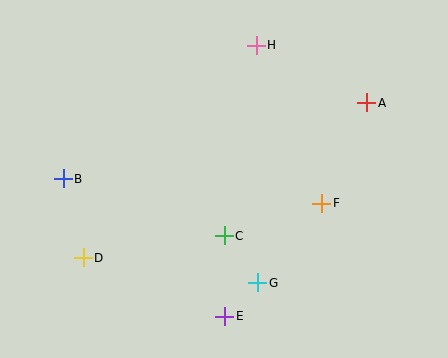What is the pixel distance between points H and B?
The distance between H and B is 235 pixels.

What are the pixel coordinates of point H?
Point H is at (256, 45).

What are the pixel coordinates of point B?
Point B is at (63, 179).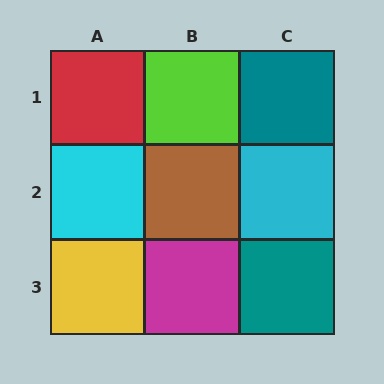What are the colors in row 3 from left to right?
Yellow, magenta, teal.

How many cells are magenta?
1 cell is magenta.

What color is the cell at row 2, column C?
Cyan.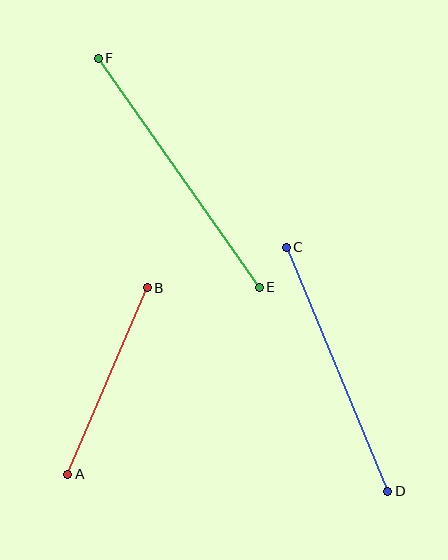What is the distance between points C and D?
The distance is approximately 264 pixels.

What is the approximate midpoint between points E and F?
The midpoint is at approximately (179, 173) pixels.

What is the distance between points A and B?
The distance is approximately 203 pixels.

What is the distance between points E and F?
The distance is approximately 280 pixels.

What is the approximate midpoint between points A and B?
The midpoint is at approximately (107, 381) pixels.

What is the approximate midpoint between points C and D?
The midpoint is at approximately (337, 369) pixels.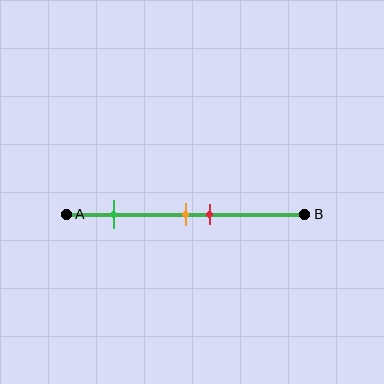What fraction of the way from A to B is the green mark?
The green mark is approximately 20% (0.2) of the way from A to B.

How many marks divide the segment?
There are 3 marks dividing the segment.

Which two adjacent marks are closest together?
The orange and red marks are the closest adjacent pair.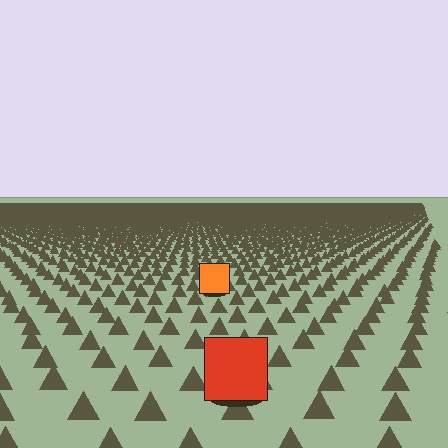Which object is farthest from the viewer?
The orange square is farthest from the viewer. It appears smaller and the ground texture around it is denser.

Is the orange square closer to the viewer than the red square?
No. The red square is closer — you can tell from the texture gradient: the ground texture is coarser near it.